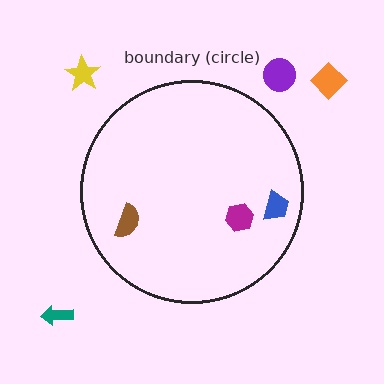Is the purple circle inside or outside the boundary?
Outside.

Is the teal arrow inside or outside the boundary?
Outside.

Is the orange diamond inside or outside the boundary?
Outside.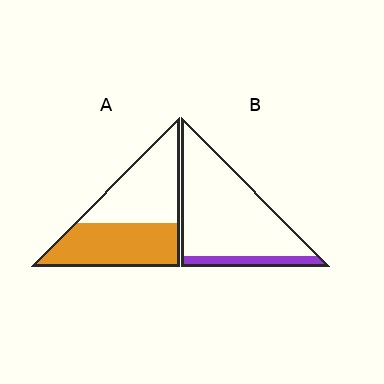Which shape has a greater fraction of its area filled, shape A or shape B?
Shape A.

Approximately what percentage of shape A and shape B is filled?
A is approximately 50% and B is approximately 15%.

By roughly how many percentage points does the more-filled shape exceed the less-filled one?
By roughly 35 percentage points (A over B).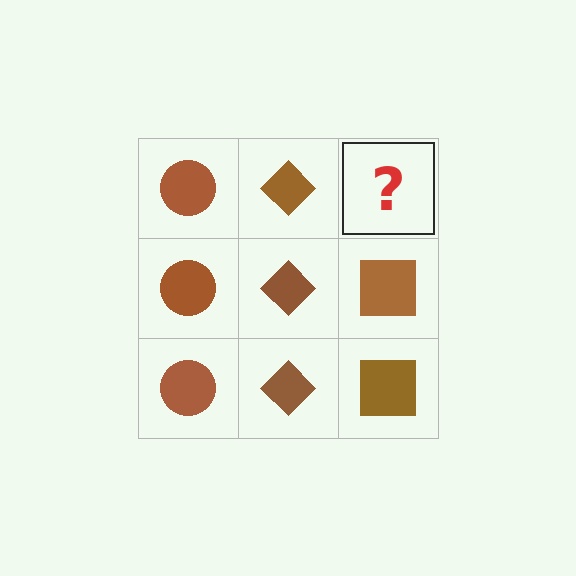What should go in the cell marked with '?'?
The missing cell should contain a brown square.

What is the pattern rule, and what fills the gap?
The rule is that each column has a consistent shape. The gap should be filled with a brown square.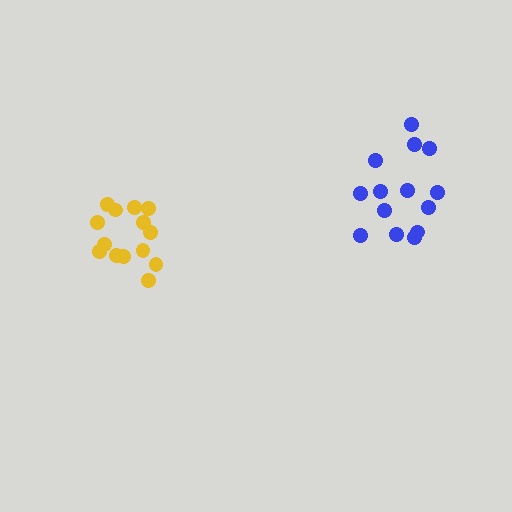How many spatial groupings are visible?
There are 2 spatial groupings.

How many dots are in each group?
Group 1: 14 dots, Group 2: 14 dots (28 total).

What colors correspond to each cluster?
The clusters are colored: blue, yellow.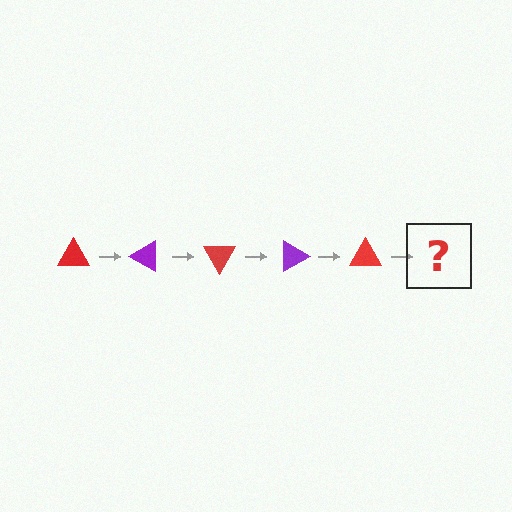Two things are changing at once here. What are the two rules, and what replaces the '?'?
The two rules are that it rotates 30 degrees each step and the color cycles through red and purple. The '?' should be a purple triangle, rotated 150 degrees from the start.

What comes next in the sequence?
The next element should be a purple triangle, rotated 150 degrees from the start.